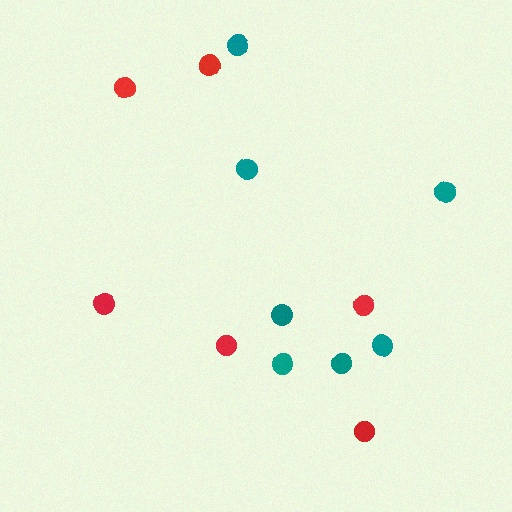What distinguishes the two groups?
There are 2 groups: one group of red circles (6) and one group of teal circles (7).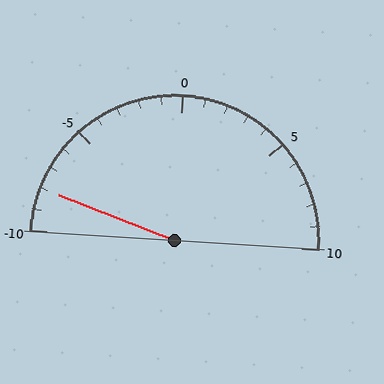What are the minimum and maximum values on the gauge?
The gauge ranges from -10 to 10.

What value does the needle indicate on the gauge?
The needle indicates approximately -8.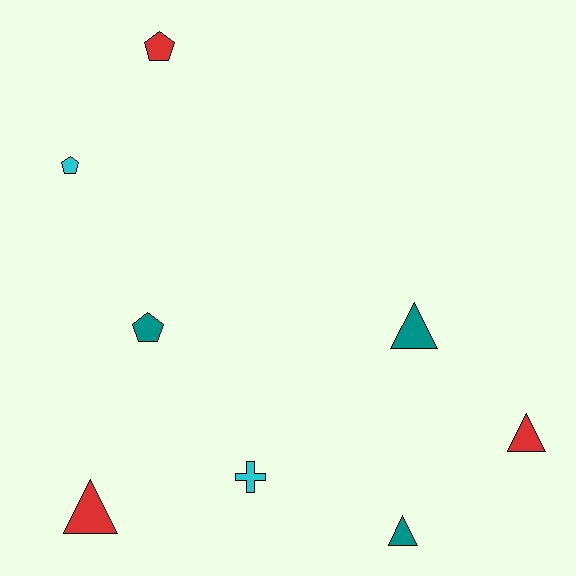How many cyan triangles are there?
There are no cyan triangles.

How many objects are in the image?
There are 8 objects.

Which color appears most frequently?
Teal, with 3 objects.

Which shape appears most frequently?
Triangle, with 4 objects.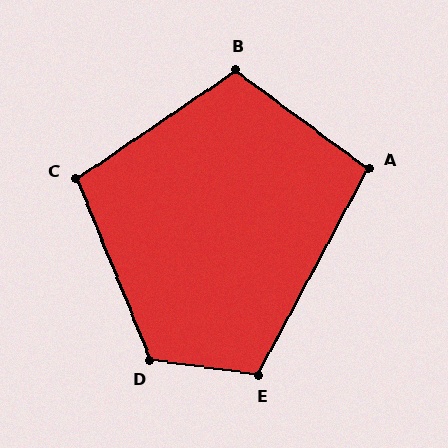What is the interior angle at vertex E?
Approximately 110 degrees (obtuse).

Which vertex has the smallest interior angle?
A, at approximately 99 degrees.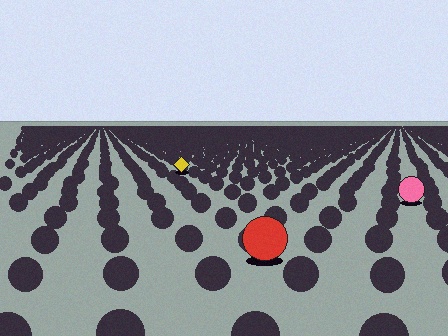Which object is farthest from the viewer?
The yellow diamond is farthest from the viewer. It appears smaller and the ground texture around it is denser.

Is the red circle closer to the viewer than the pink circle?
Yes. The red circle is closer — you can tell from the texture gradient: the ground texture is coarser near it.